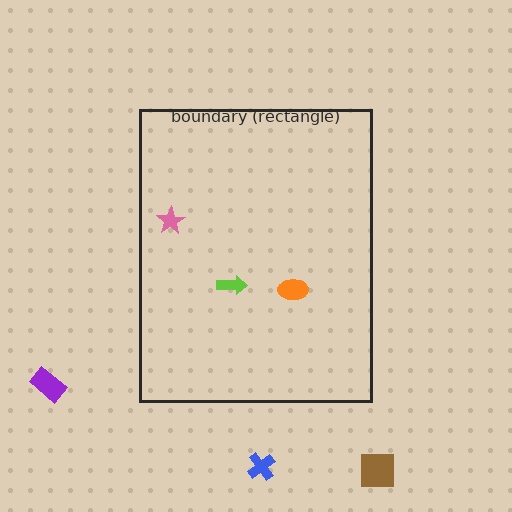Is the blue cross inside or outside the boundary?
Outside.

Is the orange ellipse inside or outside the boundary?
Inside.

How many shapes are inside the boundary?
3 inside, 3 outside.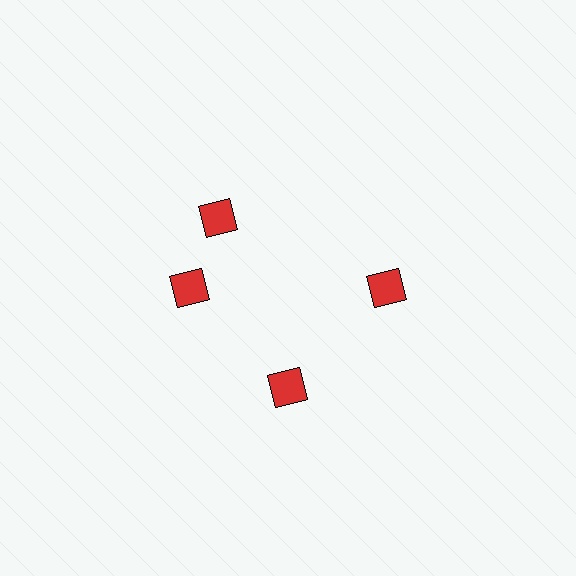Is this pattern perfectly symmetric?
No. The 4 red diamonds are arranged in a ring, but one element near the 12 o'clock position is rotated out of alignment along the ring, breaking the 4-fold rotational symmetry.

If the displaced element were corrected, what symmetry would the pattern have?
It would have 4-fold rotational symmetry — the pattern would map onto itself every 90 degrees.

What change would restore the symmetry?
The symmetry would be restored by rotating it back into even spacing with its neighbors so that all 4 diamonds sit at equal angles and equal distance from the center.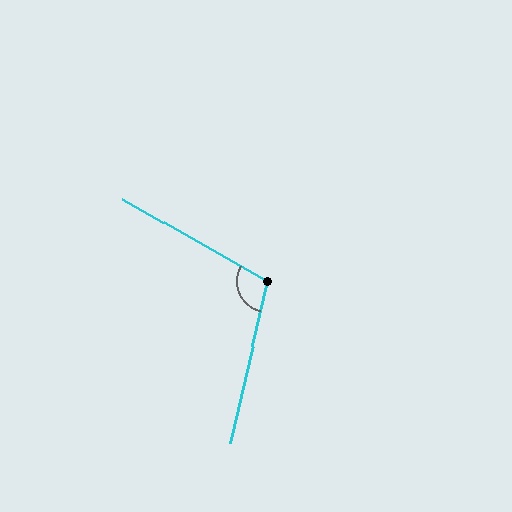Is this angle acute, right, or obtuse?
It is obtuse.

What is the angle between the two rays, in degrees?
Approximately 107 degrees.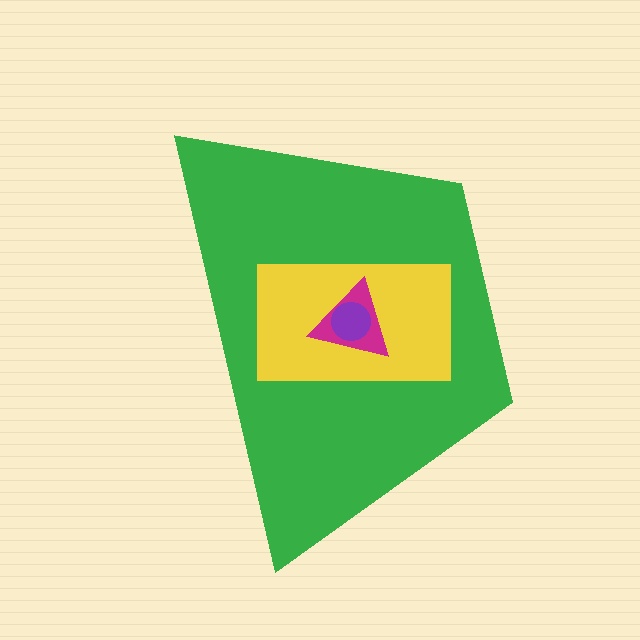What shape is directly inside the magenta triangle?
The purple circle.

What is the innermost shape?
The purple circle.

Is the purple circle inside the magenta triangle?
Yes.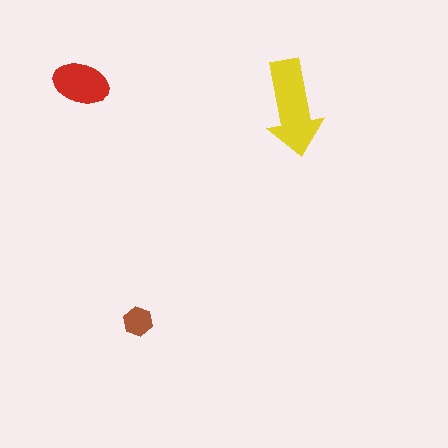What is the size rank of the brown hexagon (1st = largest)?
3rd.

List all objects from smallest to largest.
The brown hexagon, the red ellipse, the yellow arrow.